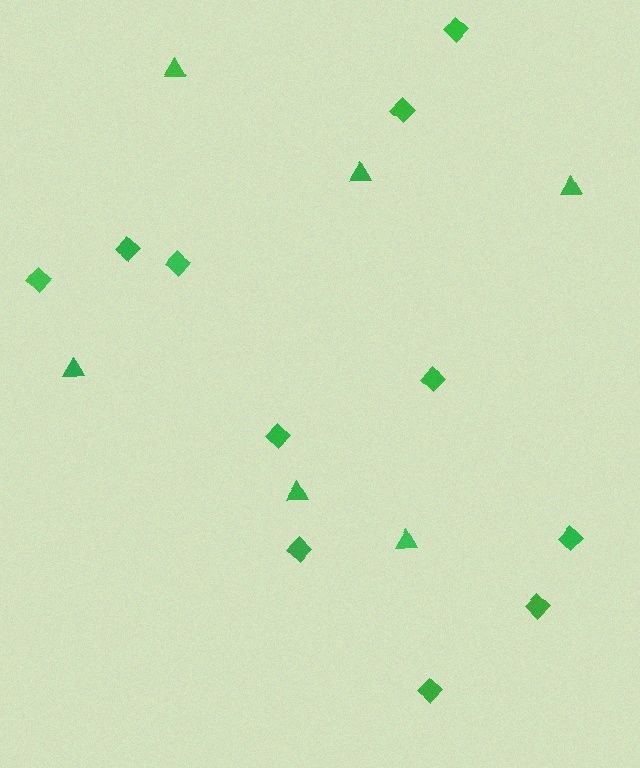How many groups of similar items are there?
There are 2 groups: one group of diamonds (11) and one group of triangles (6).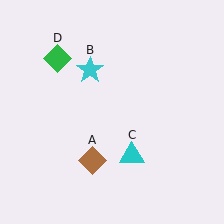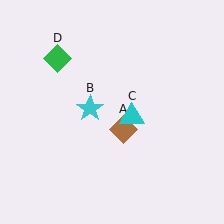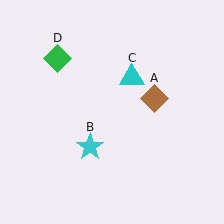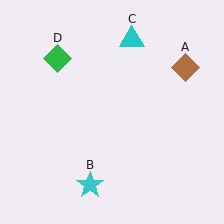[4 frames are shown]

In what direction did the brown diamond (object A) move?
The brown diamond (object A) moved up and to the right.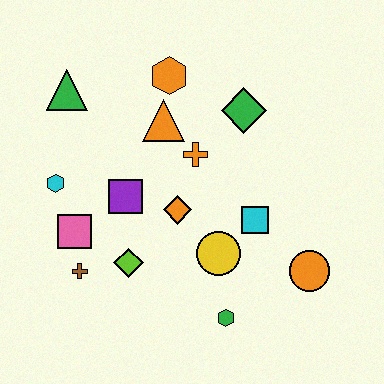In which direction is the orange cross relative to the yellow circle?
The orange cross is above the yellow circle.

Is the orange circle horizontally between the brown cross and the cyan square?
No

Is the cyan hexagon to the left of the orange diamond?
Yes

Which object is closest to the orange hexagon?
The orange triangle is closest to the orange hexagon.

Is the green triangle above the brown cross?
Yes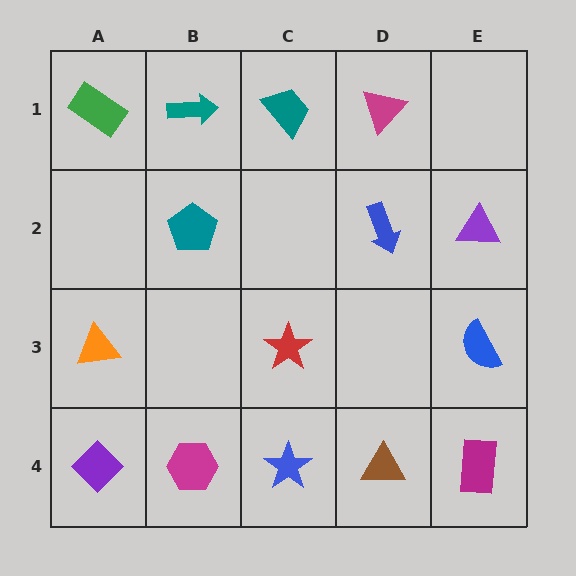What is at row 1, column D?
A magenta triangle.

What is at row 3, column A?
An orange triangle.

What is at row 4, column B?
A magenta hexagon.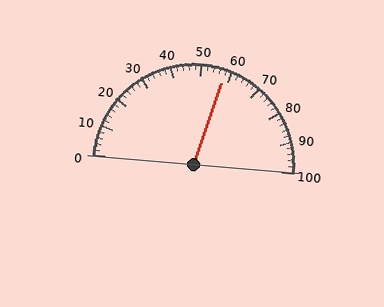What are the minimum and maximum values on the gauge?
The gauge ranges from 0 to 100.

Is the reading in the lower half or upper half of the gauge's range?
The reading is in the upper half of the range (0 to 100).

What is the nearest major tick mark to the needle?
The nearest major tick mark is 60.